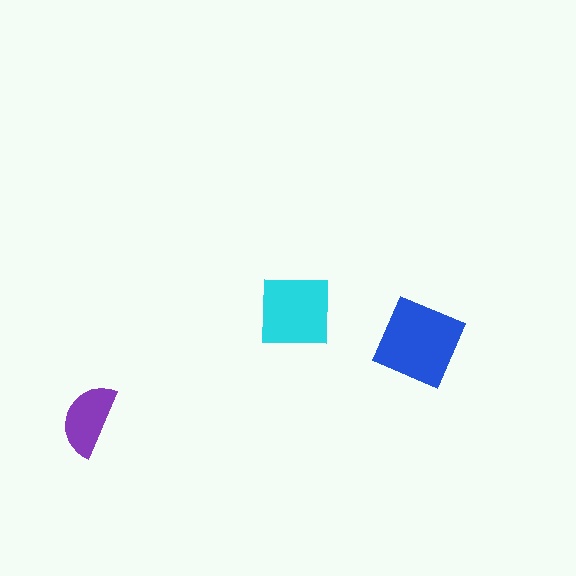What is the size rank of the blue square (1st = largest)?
1st.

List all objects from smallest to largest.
The purple semicircle, the cyan square, the blue square.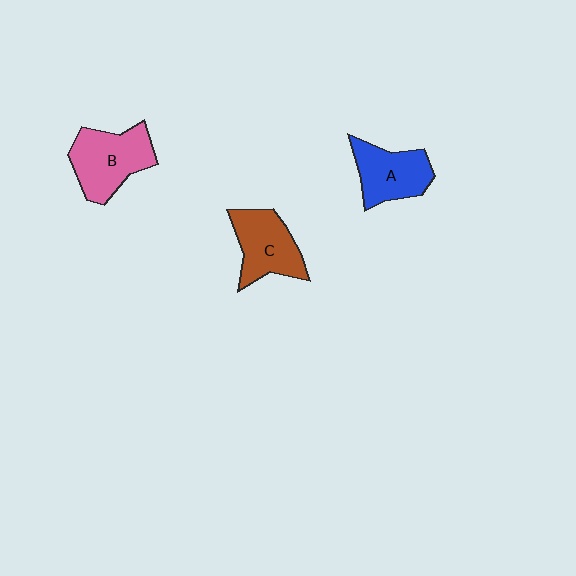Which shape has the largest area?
Shape B (pink).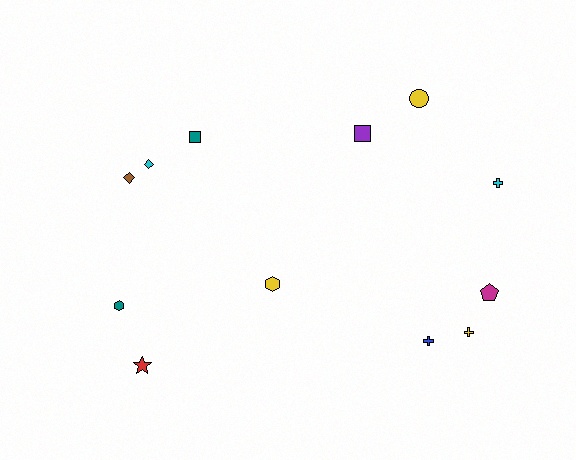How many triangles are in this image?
There are no triangles.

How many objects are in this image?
There are 12 objects.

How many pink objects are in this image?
There are no pink objects.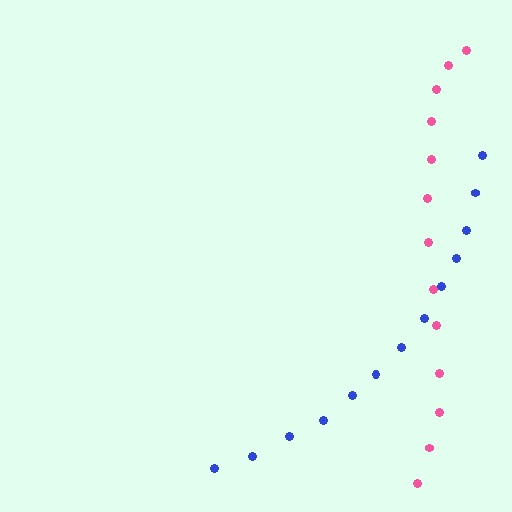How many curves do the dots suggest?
There are 2 distinct paths.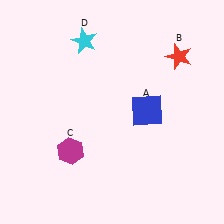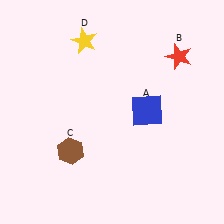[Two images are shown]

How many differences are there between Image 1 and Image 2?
There are 2 differences between the two images.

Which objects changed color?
C changed from magenta to brown. D changed from cyan to yellow.